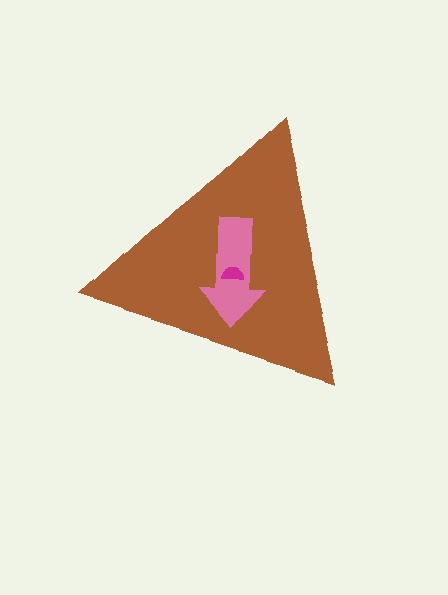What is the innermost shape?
The magenta semicircle.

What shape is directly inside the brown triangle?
The pink arrow.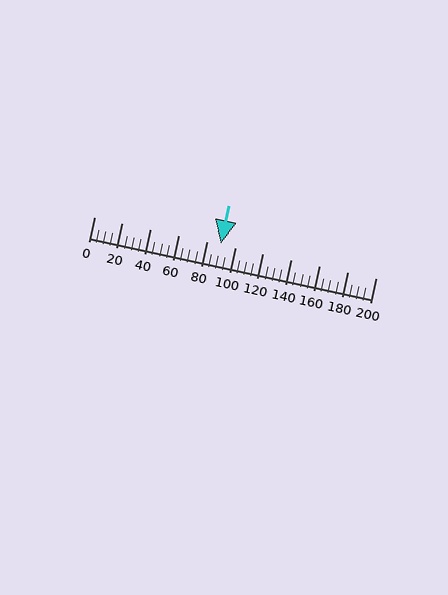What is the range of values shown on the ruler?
The ruler shows values from 0 to 200.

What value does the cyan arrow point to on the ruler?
The cyan arrow points to approximately 90.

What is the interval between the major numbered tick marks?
The major tick marks are spaced 20 units apart.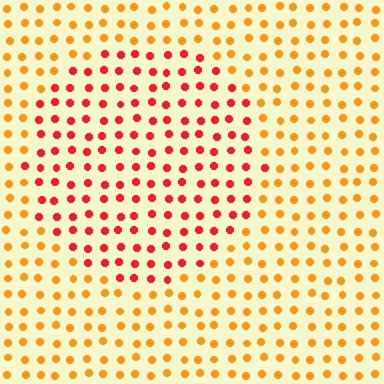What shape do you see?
I see a circle.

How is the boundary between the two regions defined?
The boundary is defined purely by a slight shift in hue (about 36 degrees). Spacing, size, and orientation are identical on both sides.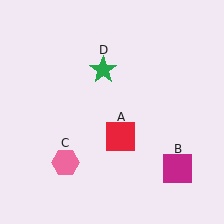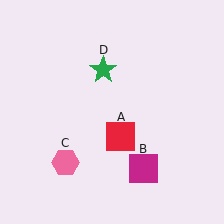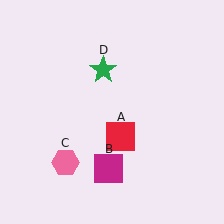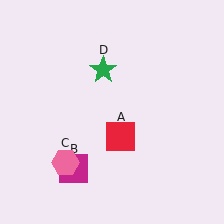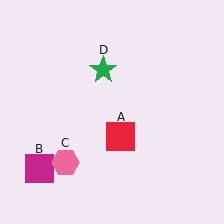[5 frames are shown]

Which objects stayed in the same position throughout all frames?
Red square (object A) and pink hexagon (object C) and green star (object D) remained stationary.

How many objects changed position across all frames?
1 object changed position: magenta square (object B).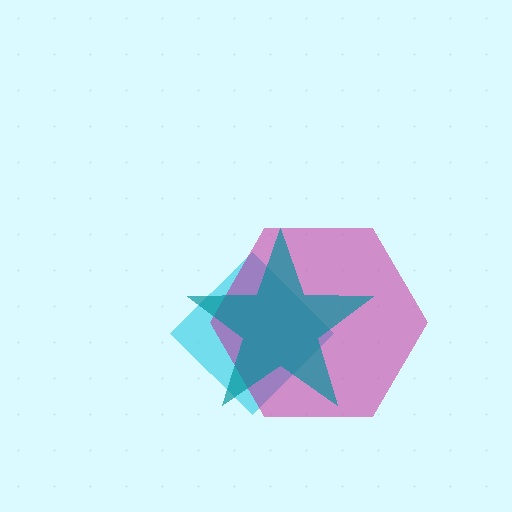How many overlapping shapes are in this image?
There are 3 overlapping shapes in the image.